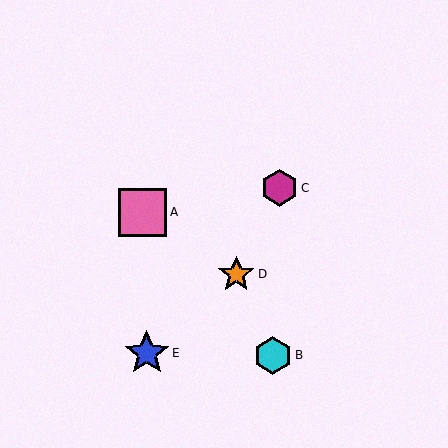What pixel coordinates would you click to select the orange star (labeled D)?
Click at (236, 274) to select the orange star D.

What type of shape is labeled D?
Shape D is an orange star.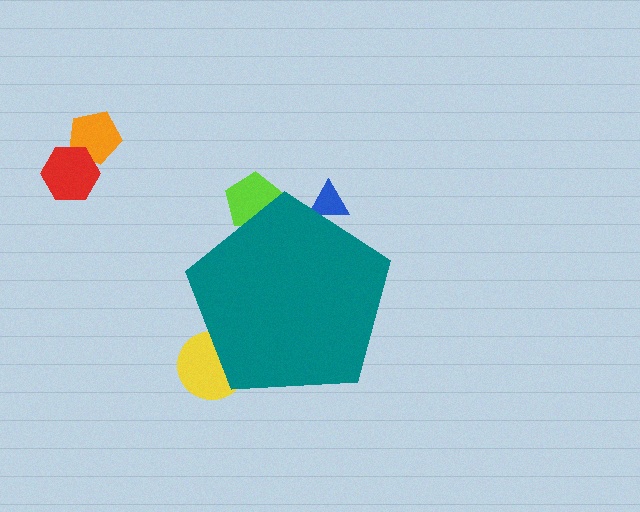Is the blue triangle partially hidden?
Yes, the blue triangle is partially hidden behind the teal pentagon.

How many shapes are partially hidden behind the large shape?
3 shapes are partially hidden.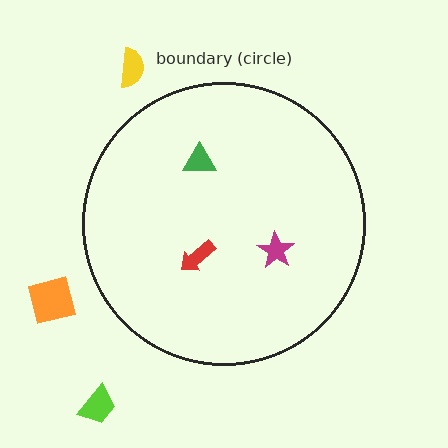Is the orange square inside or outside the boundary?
Outside.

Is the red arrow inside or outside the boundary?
Inside.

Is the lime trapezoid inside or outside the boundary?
Outside.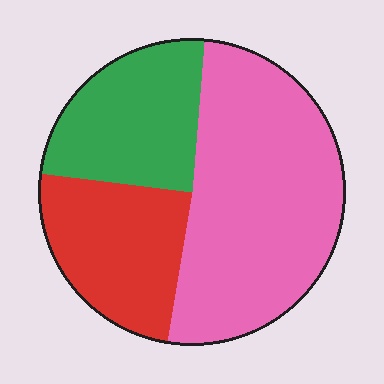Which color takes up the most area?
Pink, at roughly 50%.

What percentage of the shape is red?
Red covers around 25% of the shape.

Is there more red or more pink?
Pink.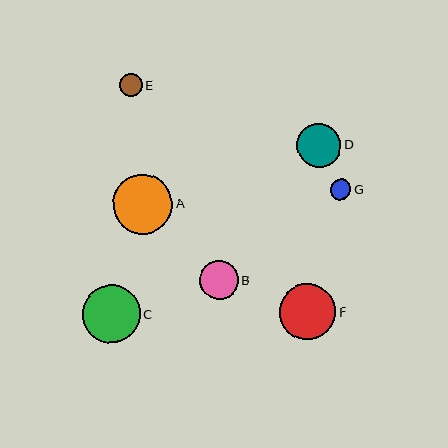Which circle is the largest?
Circle A is the largest with a size of approximately 60 pixels.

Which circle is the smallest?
Circle G is the smallest with a size of approximately 21 pixels.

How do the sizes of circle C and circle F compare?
Circle C and circle F are approximately the same size.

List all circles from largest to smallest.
From largest to smallest: A, C, F, D, B, E, G.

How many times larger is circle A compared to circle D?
Circle A is approximately 1.3 times the size of circle D.